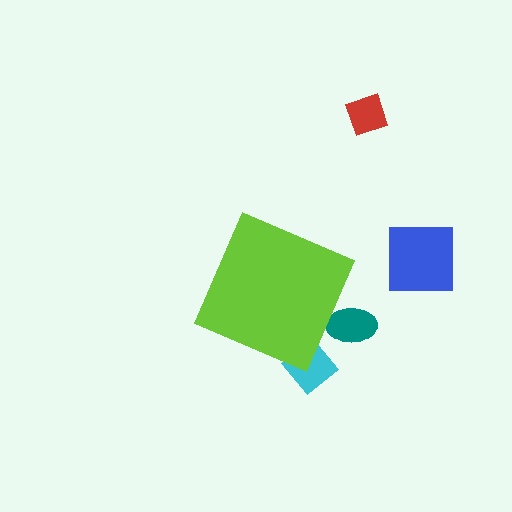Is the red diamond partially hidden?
No, the red diamond is fully visible.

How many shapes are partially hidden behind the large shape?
2 shapes are partially hidden.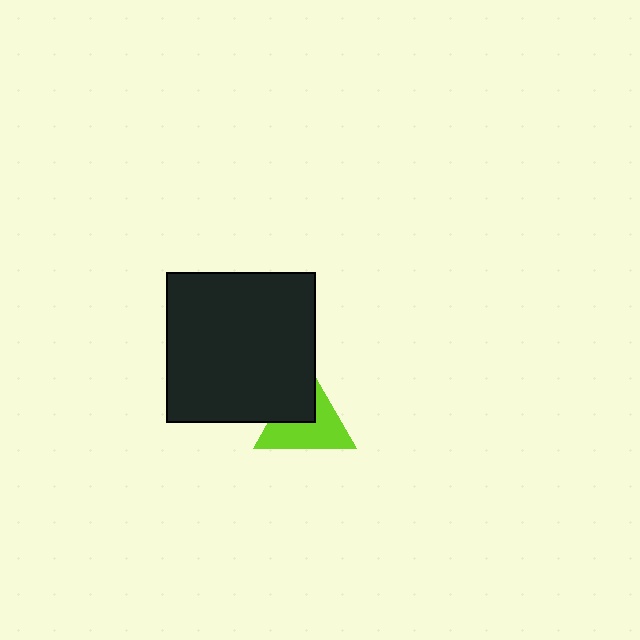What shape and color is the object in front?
The object in front is a black square.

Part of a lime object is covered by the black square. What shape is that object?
It is a triangle.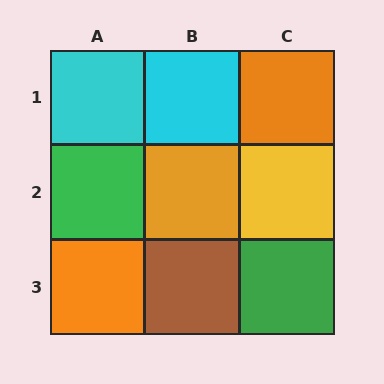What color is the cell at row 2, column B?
Orange.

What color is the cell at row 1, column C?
Orange.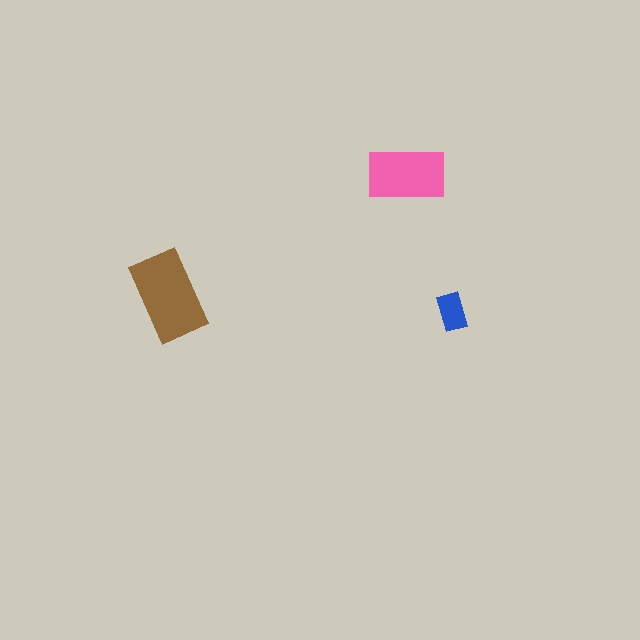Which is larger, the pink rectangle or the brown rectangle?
The brown one.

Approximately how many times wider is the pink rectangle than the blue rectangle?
About 2 times wider.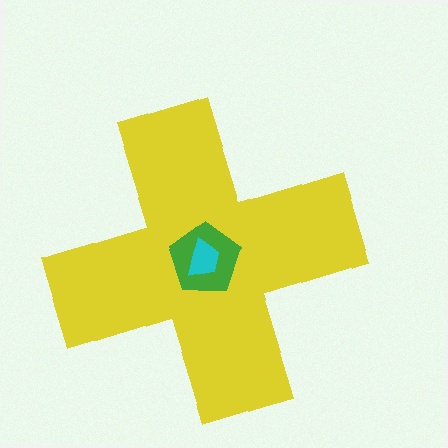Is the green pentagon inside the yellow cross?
Yes.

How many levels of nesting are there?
3.